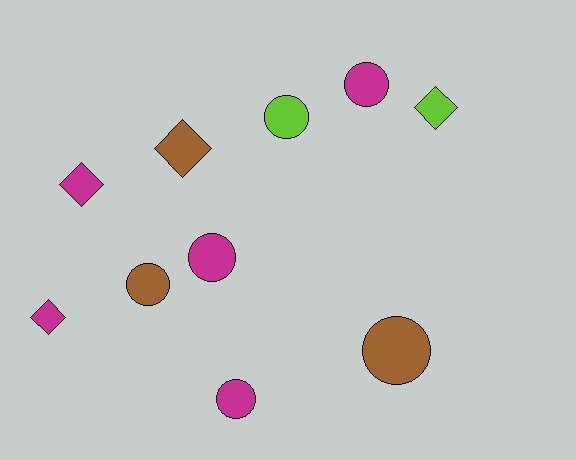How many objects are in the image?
There are 10 objects.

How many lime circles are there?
There is 1 lime circle.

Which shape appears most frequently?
Circle, with 6 objects.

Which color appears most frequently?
Magenta, with 5 objects.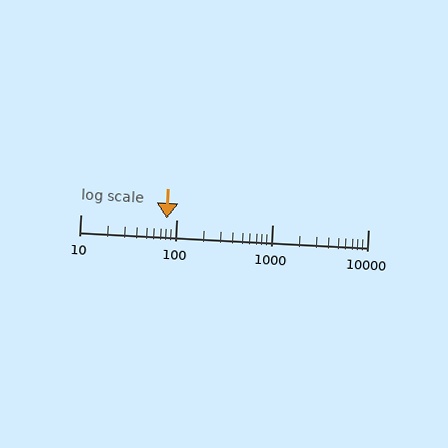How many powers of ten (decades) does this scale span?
The scale spans 3 decades, from 10 to 10000.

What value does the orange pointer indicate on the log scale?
The pointer indicates approximately 80.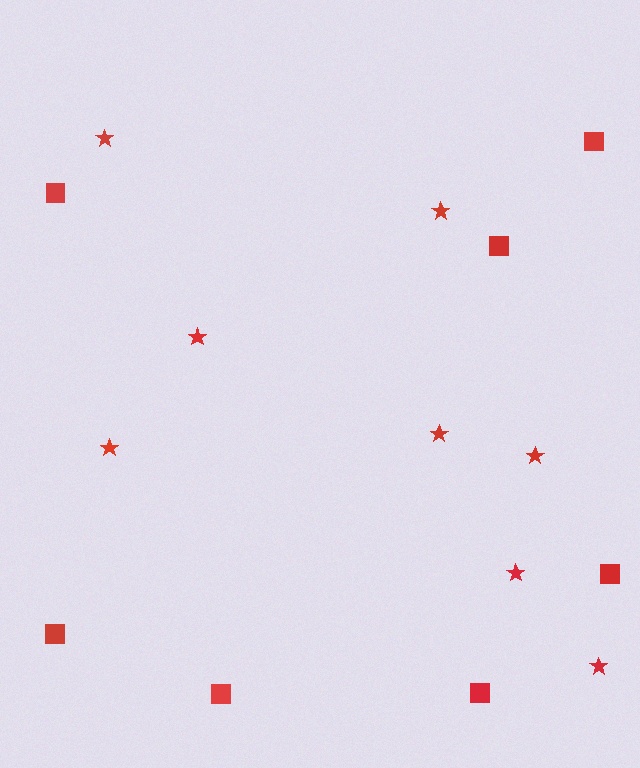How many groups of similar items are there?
There are 2 groups: one group of squares (7) and one group of stars (8).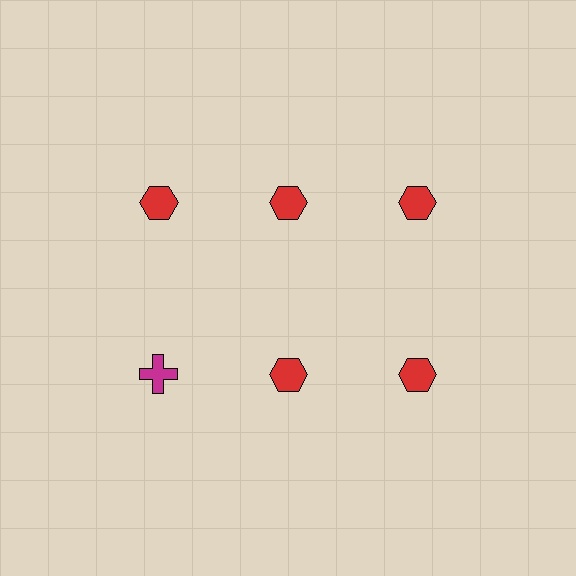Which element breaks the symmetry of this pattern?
The magenta cross in the second row, leftmost column breaks the symmetry. All other shapes are red hexagons.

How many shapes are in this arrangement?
There are 6 shapes arranged in a grid pattern.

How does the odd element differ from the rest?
It differs in both color (magenta instead of red) and shape (cross instead of hexagon).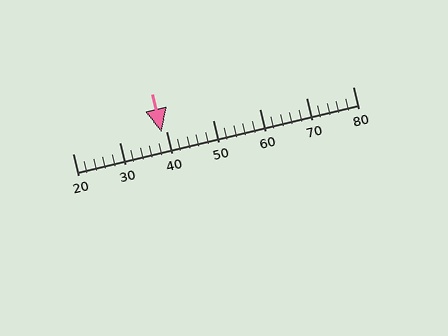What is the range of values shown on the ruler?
The ruler shows values from 20 to 80.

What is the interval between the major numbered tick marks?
The major tick marks are spaced 10 units apart.